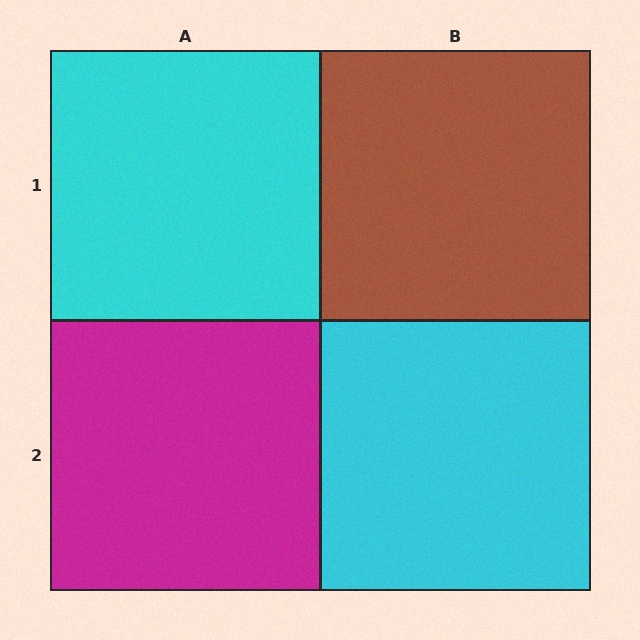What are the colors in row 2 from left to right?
Magenta, cyan.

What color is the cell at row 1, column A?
Cyan.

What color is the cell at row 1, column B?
Brown.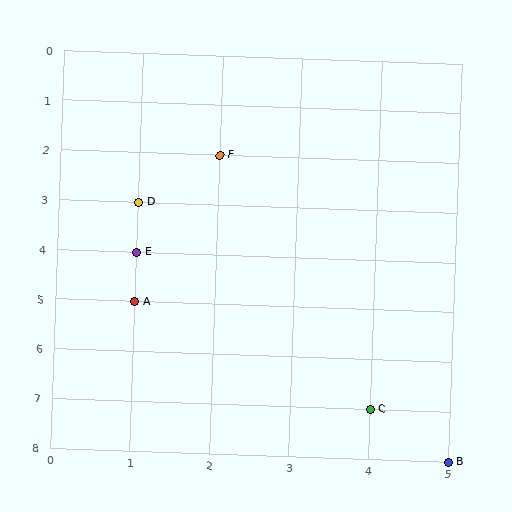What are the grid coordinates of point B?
Point B is at grid coordinates (5, 8).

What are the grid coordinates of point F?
Point F is at grid coordinates (2, 2).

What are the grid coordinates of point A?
Point A is at grid coordinates (1, 5).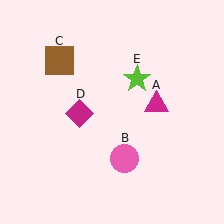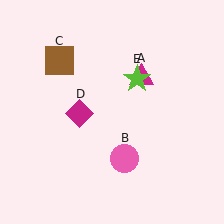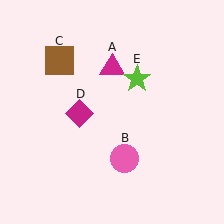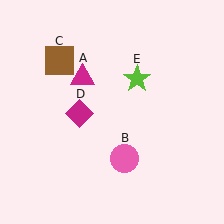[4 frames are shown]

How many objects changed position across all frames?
1 object changed position: magenta triangle (object A).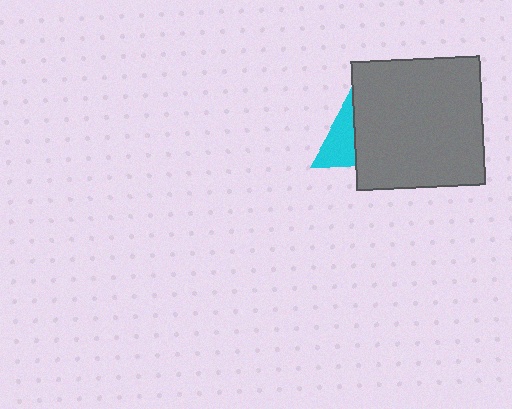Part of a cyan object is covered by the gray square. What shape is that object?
It is a triangle.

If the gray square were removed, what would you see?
You would see the complete cyan triangle.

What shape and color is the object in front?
The object in front is a gray square.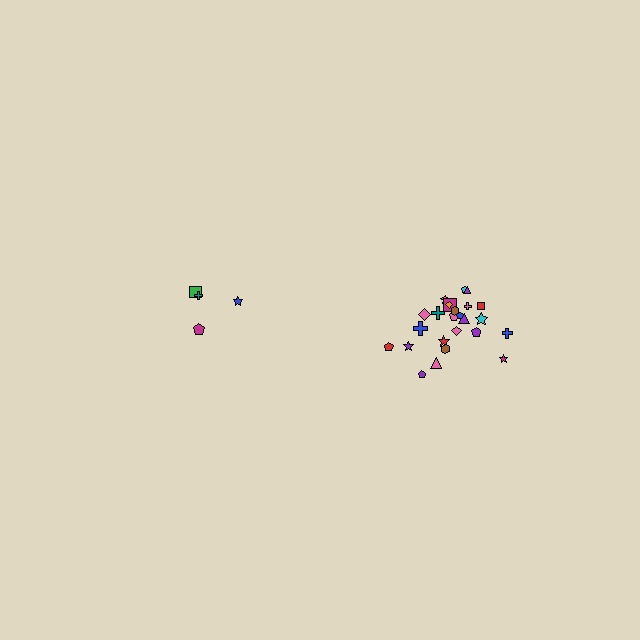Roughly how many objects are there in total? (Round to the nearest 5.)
Roughly 30 objects in total.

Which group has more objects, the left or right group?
The right group.